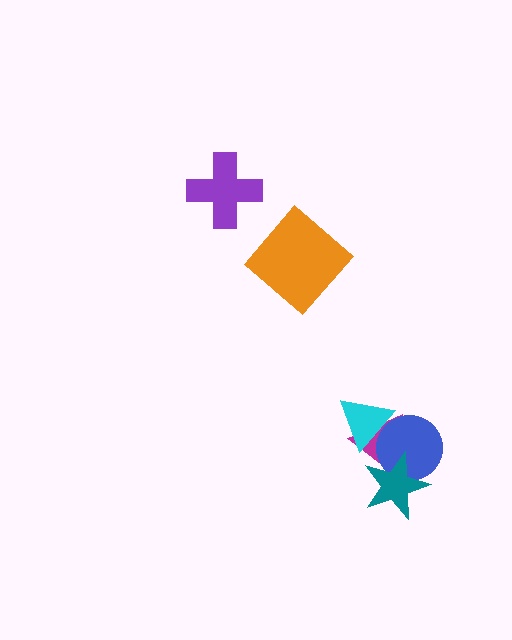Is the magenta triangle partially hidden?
Yes, it is partially covered by another shape.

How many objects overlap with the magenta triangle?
3 objects overlap with the magenta triangle.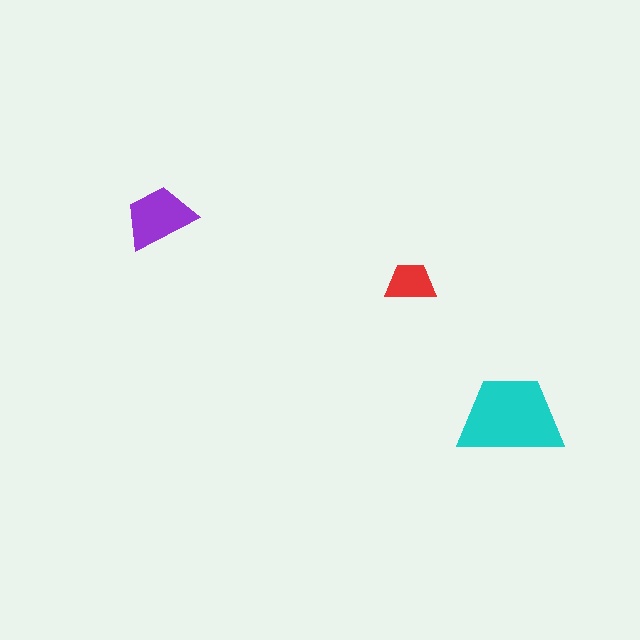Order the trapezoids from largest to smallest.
the cyan one, the purple one, the red one.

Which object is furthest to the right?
The cyan trapezoid is rightmost.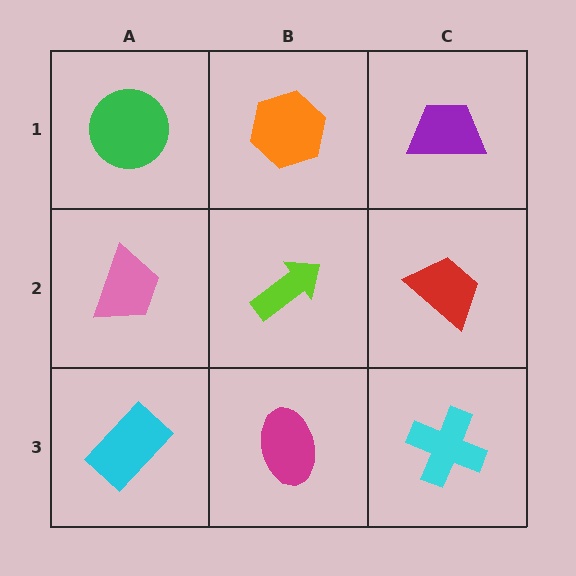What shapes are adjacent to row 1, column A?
A pink trapezoid (row 2, column A), an orange hexagon (row 1, column B).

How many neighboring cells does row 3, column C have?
2.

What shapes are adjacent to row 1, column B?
A lime arrow (row 2, column B), a green circle (row 1, column A), a purple trapezoid (row 1, column C).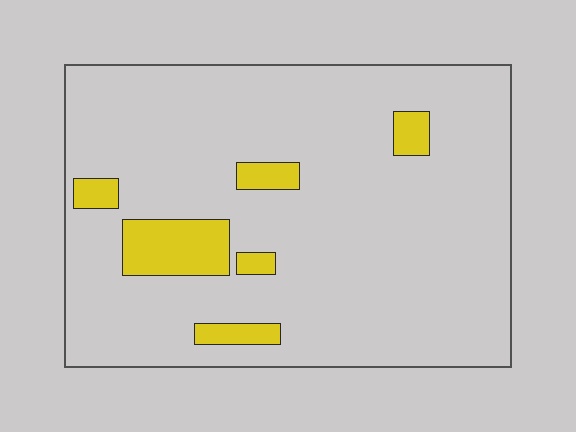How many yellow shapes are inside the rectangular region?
6.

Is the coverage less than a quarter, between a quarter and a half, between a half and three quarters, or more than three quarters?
Less than a quarter.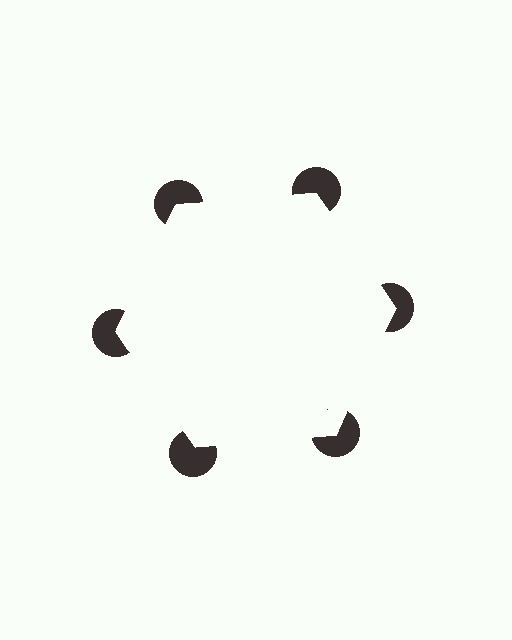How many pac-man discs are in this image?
There are 6 — one at each vertex of the illusory hexagon.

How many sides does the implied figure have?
6 sides.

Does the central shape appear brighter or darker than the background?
It typically appears slightly brighter than the background, even though no actual brightness change is drawn.